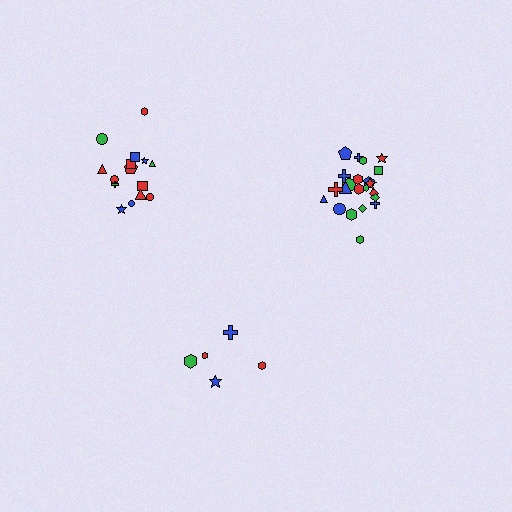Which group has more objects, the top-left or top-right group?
The top-right group.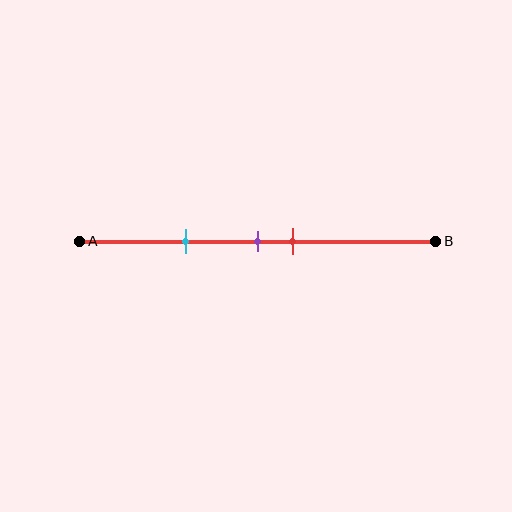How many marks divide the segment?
There are 3 marks dividing the segment.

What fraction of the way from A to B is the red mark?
The red mark is approximately 60% (0.6) of the way from A to B.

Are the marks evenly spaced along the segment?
No, the marks are not evenly spaced.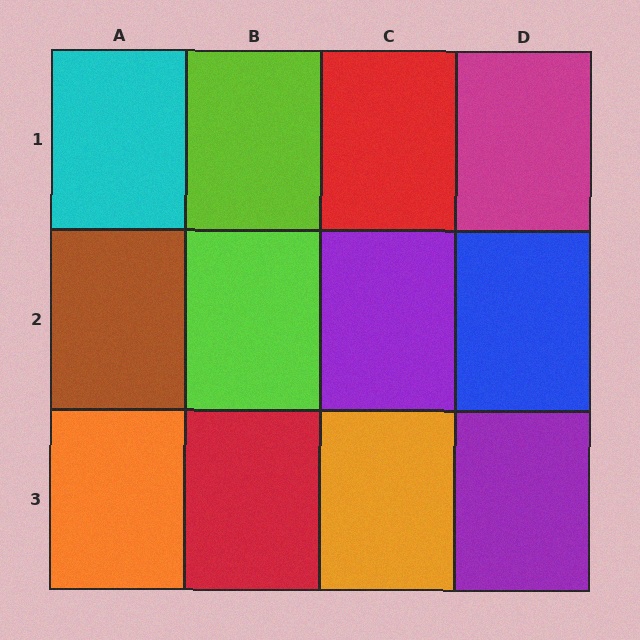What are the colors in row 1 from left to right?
Cyan, lime, red, magenta.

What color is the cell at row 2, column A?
Brown.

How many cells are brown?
1 cell is brown.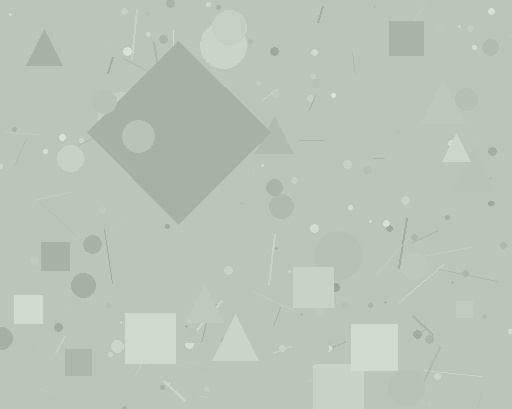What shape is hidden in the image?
A diamond is hidden in the image.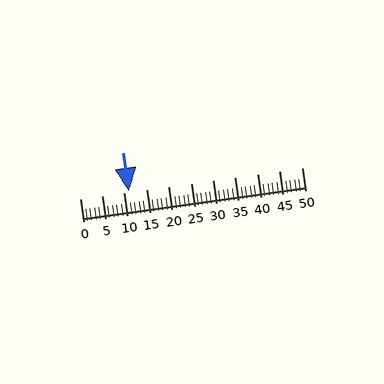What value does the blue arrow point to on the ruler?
The blue arrow points to approximately 11.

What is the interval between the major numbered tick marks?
The major tick marks are spaced 5 units apart.